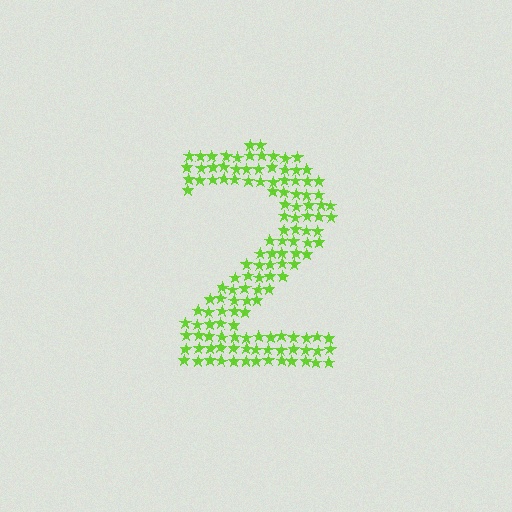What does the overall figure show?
The overall figure shows the digit 2.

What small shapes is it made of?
It is made of small stars.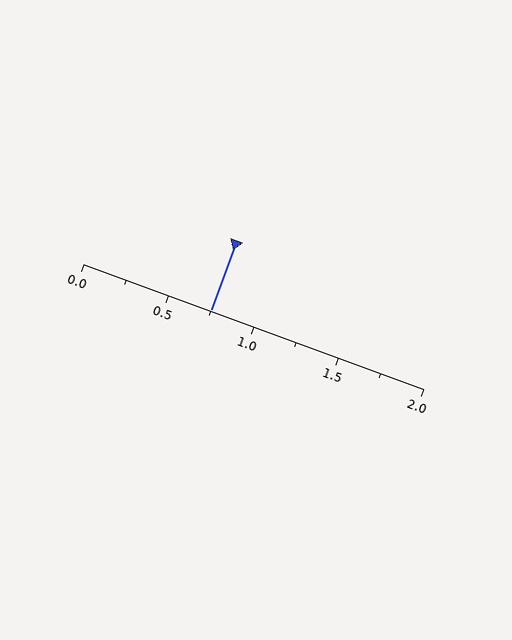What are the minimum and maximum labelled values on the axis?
The axis runs from 0.0 to 2.0.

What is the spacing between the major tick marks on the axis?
The major ticks are spaced 0.5 apart.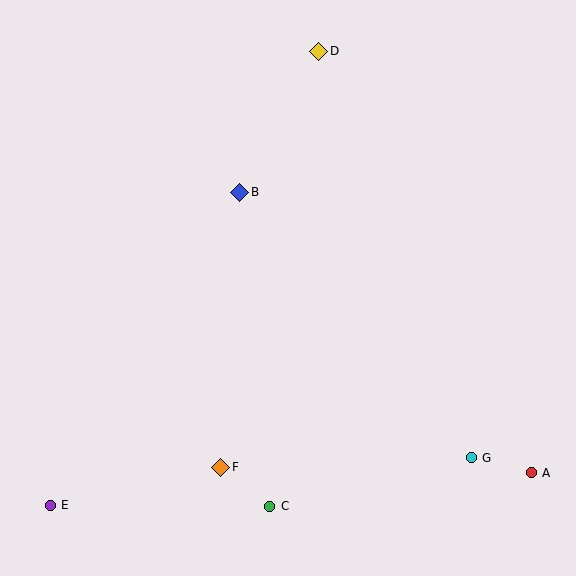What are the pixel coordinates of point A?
Point A is at (531, 473).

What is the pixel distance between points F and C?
The distance between F and C is 62 pixels.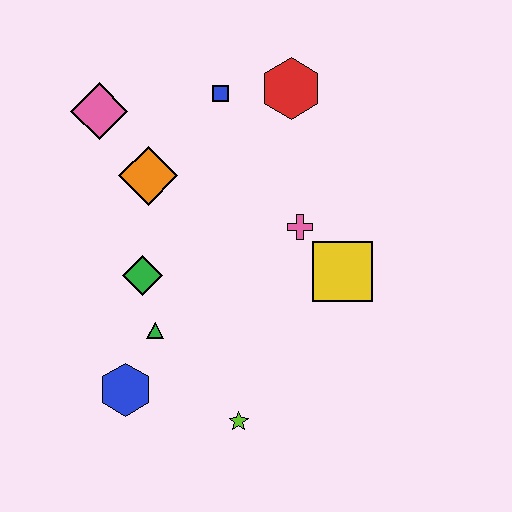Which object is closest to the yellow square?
The pink cross is closest to the yellow square.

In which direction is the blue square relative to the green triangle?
The blue square is above the green triangle.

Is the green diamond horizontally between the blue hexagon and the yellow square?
Yes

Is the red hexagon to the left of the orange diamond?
No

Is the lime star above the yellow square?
No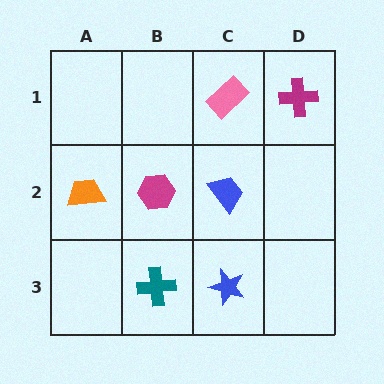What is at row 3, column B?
A teal cross.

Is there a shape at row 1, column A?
No, that cell is empty.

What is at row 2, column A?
An orange trapezoid.